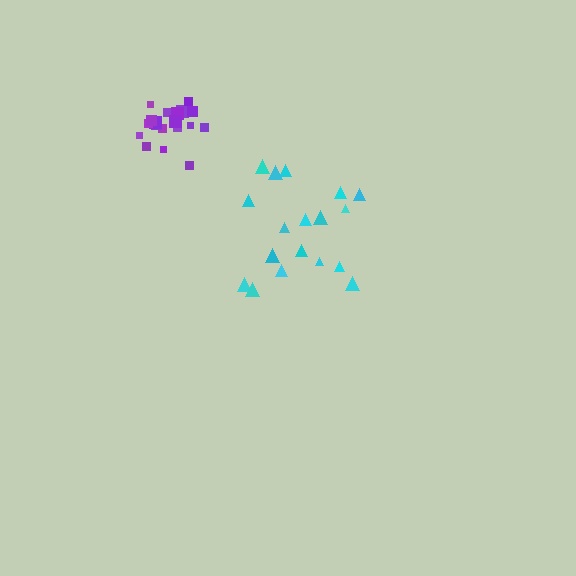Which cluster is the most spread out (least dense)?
Cyan.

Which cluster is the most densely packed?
Purple.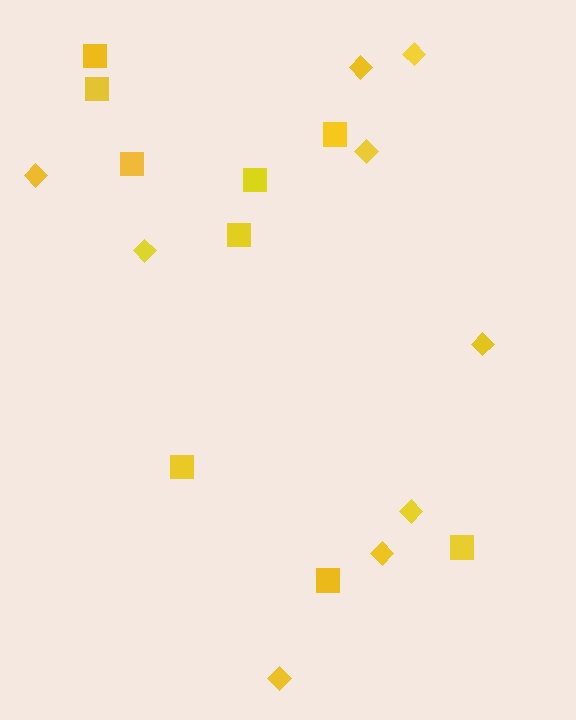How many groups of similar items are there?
There are 2 groups: one group of squares (9) and one group of diamonds (9).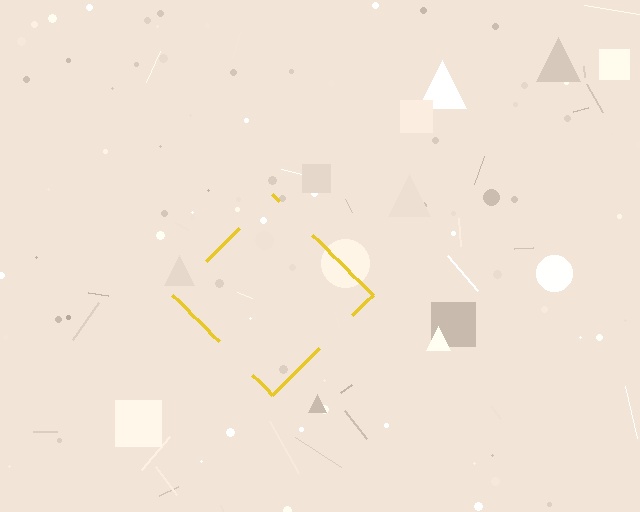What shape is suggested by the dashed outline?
The dashed outline suggests a diamond.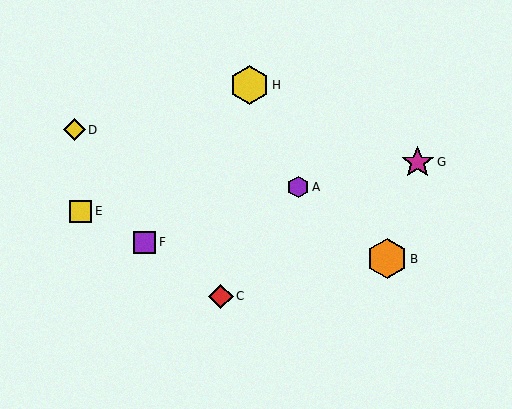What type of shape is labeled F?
Shape F is a purple square.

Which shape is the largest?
The orange hexagon (labeled B) is the largest.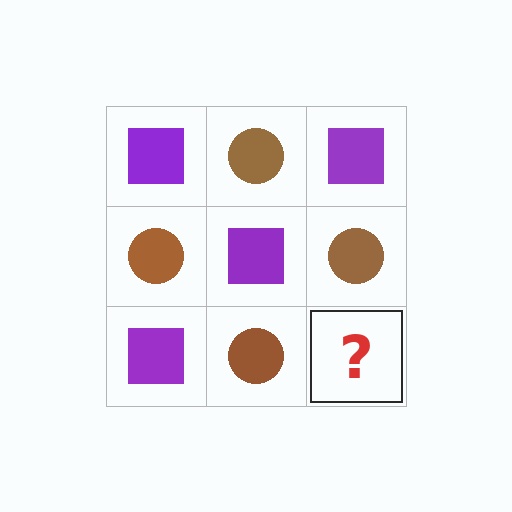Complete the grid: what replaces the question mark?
The question mark should be replaced with a purple square.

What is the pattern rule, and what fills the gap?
The rule is that it alternates purple square and brown circle in a checkerboard pattern. The gap should be filled with a purple square.